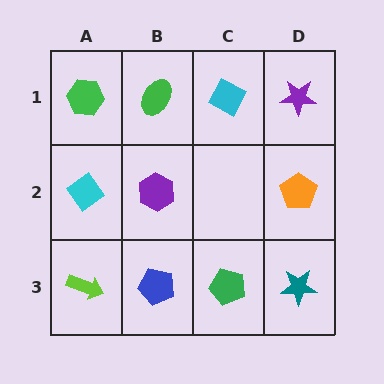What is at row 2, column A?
A cyan diamond.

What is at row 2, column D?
An orange pentagon.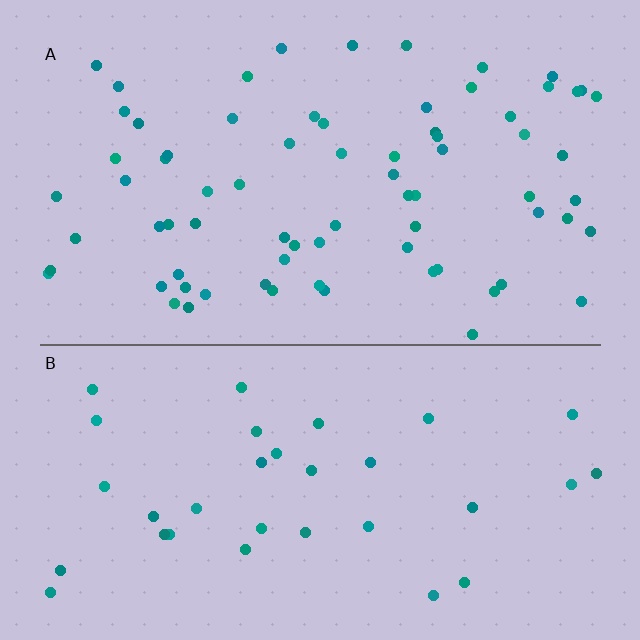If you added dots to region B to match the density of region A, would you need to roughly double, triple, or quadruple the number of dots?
Approximately double.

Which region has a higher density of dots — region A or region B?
A (the top).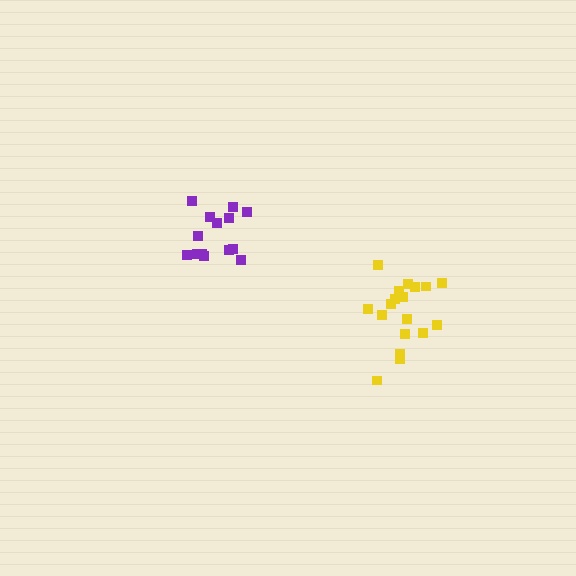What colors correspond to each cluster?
The clusters are colored: purple, yellow.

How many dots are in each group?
Group 1: 15 dots, Group 2: 18 dots (33 total).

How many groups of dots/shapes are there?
There are 2 groups.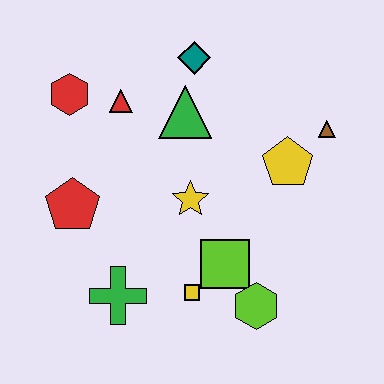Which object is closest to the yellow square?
The lime square is closest to the yellow square.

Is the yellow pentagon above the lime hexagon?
Yes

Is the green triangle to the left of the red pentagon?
No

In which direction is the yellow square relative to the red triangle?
The yellow square is below the red triangle.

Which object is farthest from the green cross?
The brown triangle is farthest from the green cross.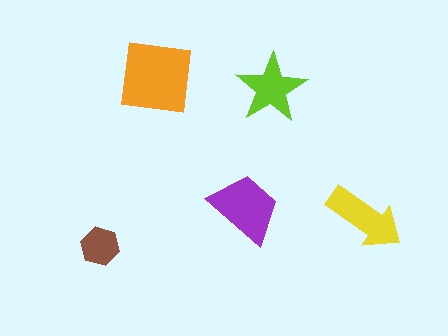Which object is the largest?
The orange square.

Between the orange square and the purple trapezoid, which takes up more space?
The orange square.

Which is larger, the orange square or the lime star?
The orange square.